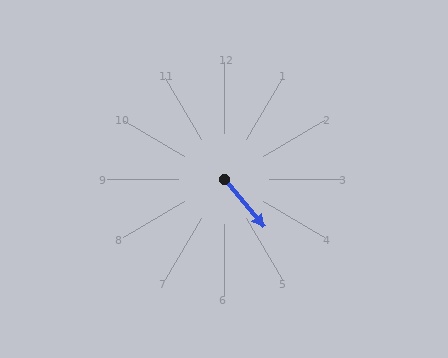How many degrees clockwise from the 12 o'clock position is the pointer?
Approximately 140 degrees.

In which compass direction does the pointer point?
Southeast.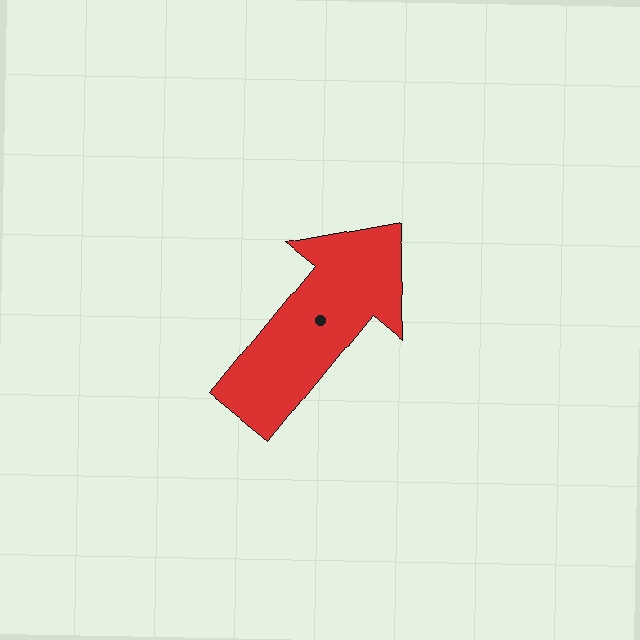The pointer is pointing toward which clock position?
Roughly 1 o'clock.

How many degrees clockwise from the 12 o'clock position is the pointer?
Approximately 39 degrees.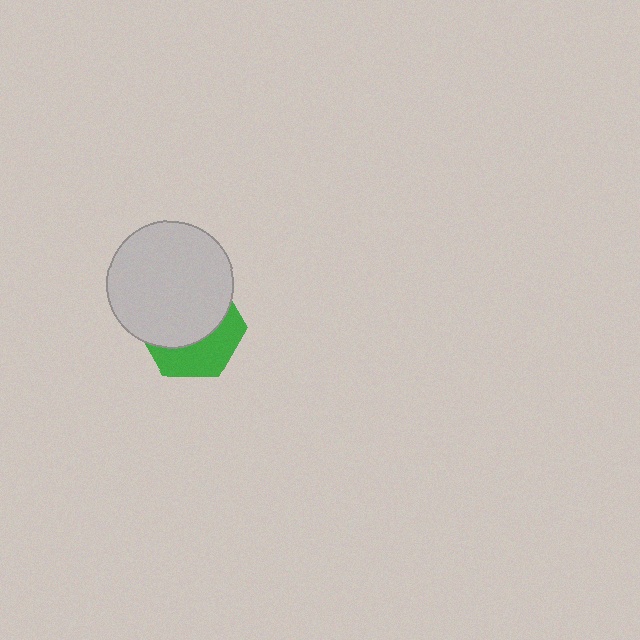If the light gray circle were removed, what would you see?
You would see the complete green hexagon.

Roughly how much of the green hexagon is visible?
A small part of it is visible (roughly 39%).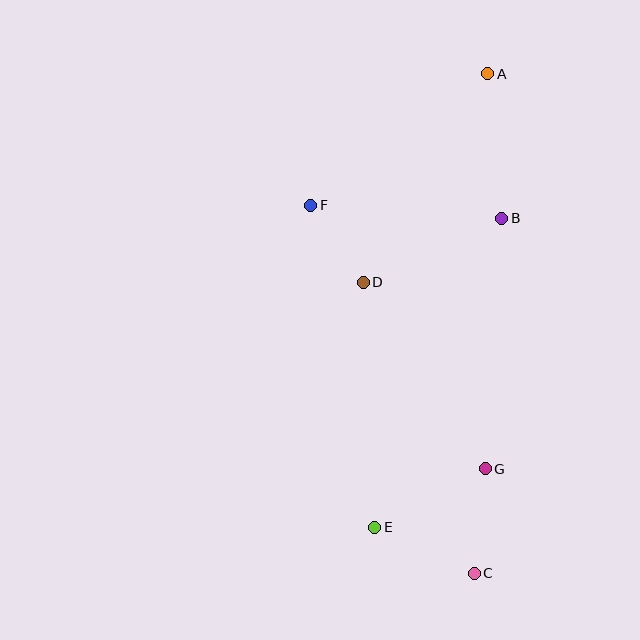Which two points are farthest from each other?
Points A and C are farthest from each other.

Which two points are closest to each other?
Points D and F are closest to each other.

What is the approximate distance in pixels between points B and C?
The distance between B and C is approximately 356 pixels.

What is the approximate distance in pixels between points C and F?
The distance between C and F is approximately 403 pixels.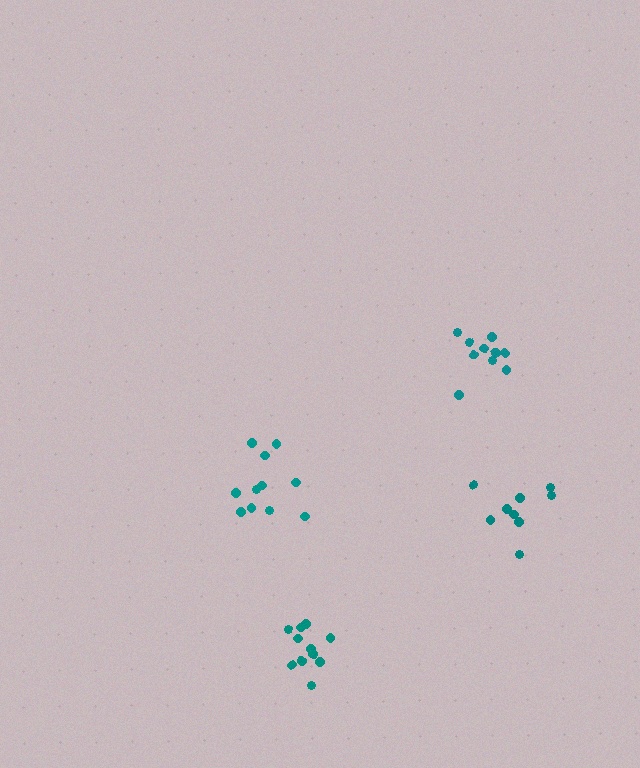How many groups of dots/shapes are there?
There are 4 groups.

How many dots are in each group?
Group 1: 9 dots, Group 2: 11 dots, Group 3: 11 dots, Group 4: 11 dots (42 total).